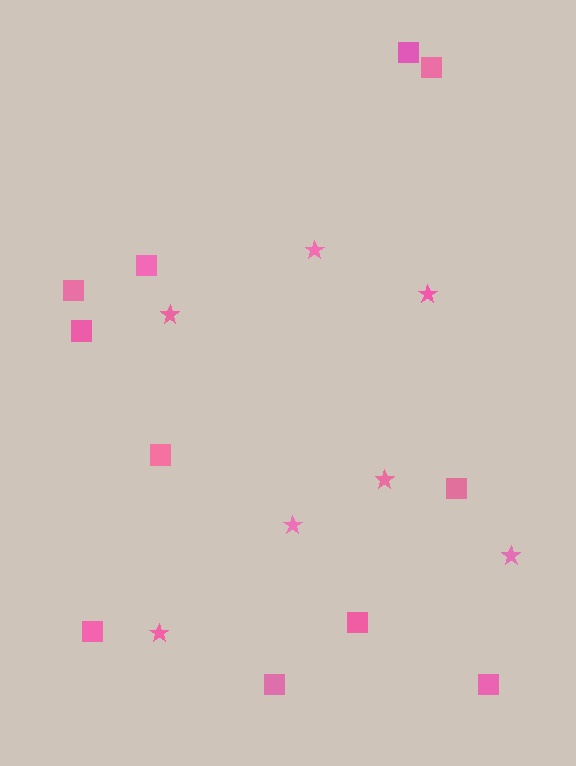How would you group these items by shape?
There are 2 groups: one group of squares (11) and one group of stars (7).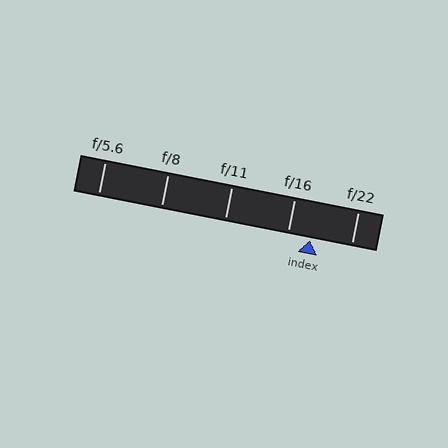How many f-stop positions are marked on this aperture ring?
There are 5 f-stop positions marked.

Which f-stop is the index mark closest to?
The index mark is closest to f/16.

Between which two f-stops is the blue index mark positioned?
The index mark is between f/16 and f/22.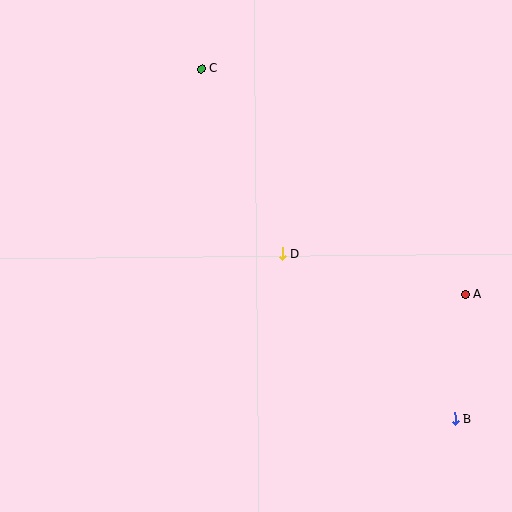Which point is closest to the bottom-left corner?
Point D is closest to the bottom-left corner.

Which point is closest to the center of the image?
Point D at (282, 253) is closest to the center.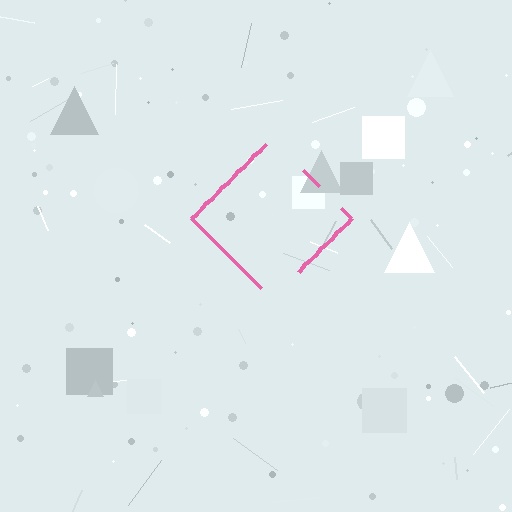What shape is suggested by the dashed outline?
The dashed outline suggests a diamond.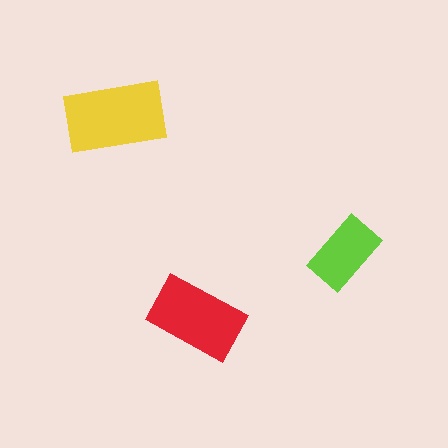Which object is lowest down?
The red rectangle is bottommost.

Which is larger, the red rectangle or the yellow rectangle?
The yellow one.